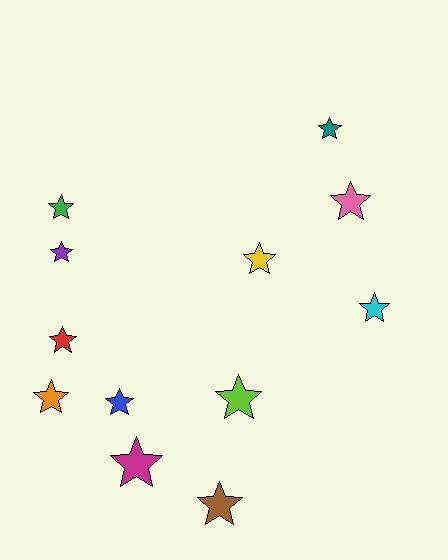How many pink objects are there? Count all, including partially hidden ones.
There is 1 pink object.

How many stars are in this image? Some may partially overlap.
There are 12 stars.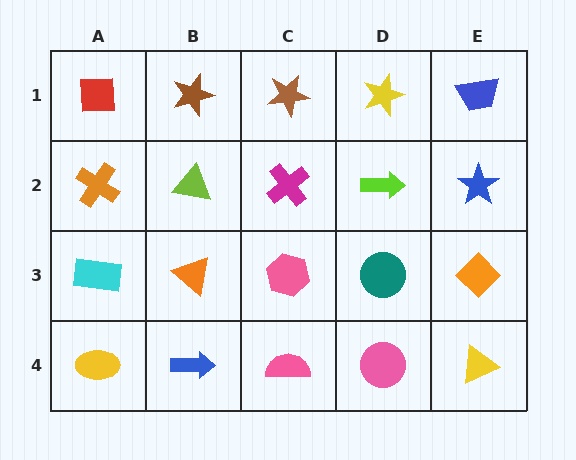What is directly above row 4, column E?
An orange diamond.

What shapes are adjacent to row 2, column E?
A blue trapezoid (row 1, column E), an orange diamond (row 3, column E), a lime arrow (row 2, column D).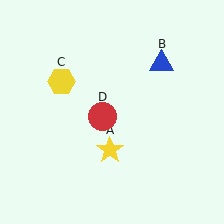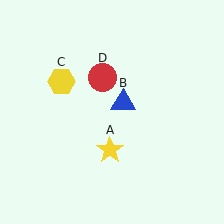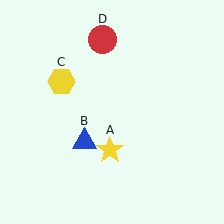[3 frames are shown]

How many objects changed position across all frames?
2 objects changed position: blue triangle (object B), red circle (object D).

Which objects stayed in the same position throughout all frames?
Yellow star (object A) and yellow hexagon (object C) remained stationary.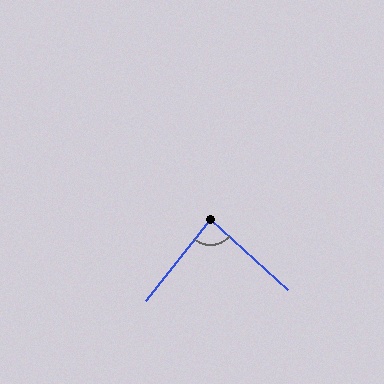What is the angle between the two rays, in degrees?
Approximately 86 degrees.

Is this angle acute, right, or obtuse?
It is approximately a right angle.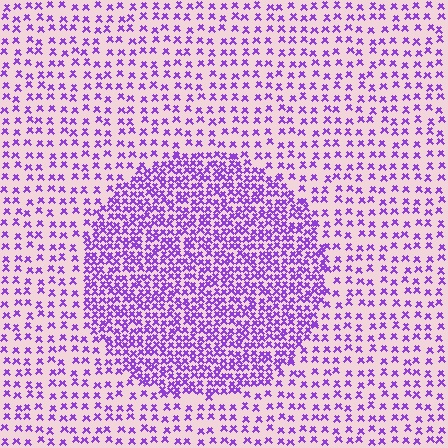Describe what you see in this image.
The image contains small purple elements arranged at two different densities. A circle-shaped region is visible where the elements are more densely packed than the surrounding area.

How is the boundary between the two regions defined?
The boundary is defined by a change in element density (approximately 2.3x ratio). All elements are the same color, size, and shape.